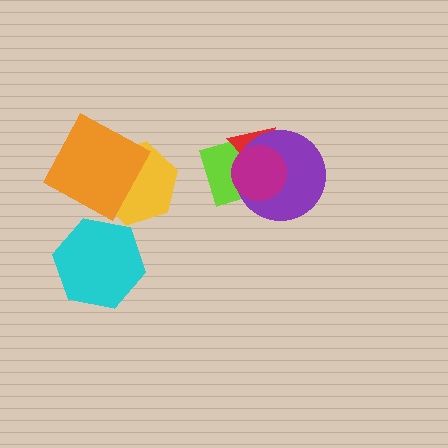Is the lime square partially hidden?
Yes, it is partially covered by another shape.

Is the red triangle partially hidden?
Yes, it is partially covered by another shape.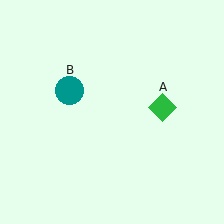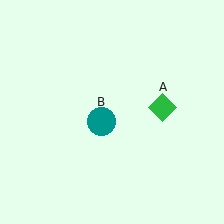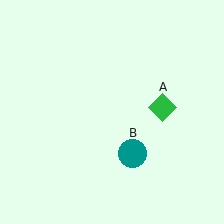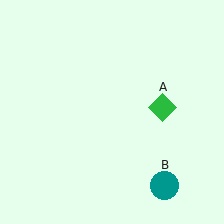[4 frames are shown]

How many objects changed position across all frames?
1 object changed position: teal circle (object B).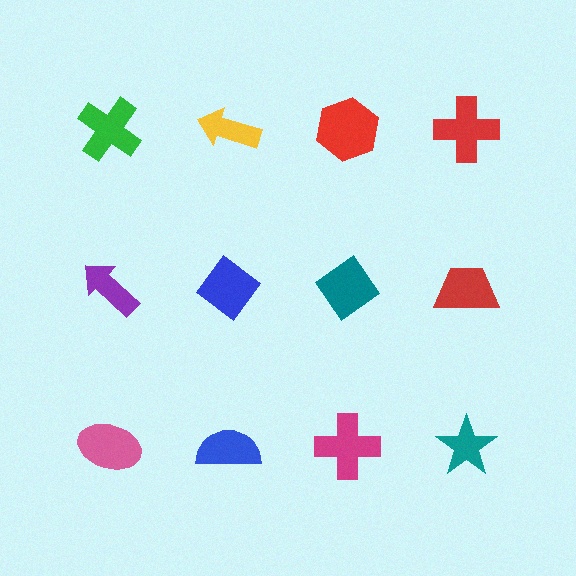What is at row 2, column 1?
A purple arrow.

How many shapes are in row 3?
4 shapes.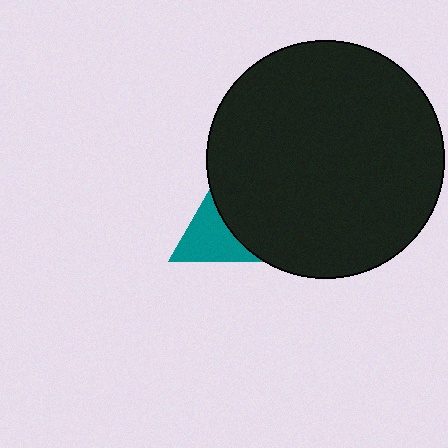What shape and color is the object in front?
The object in front is a black circle.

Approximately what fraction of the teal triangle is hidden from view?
Roughly 57% of the teal triangle is hidden behind the black circle.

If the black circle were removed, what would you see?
You would see the complete teal triangle.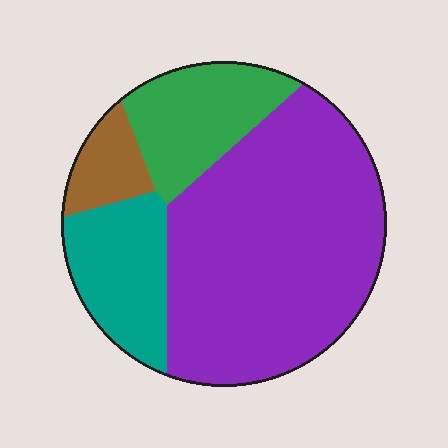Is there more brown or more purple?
Purple.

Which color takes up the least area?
Brown, at roughly 5%.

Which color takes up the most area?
Purple, at roughly 60%.